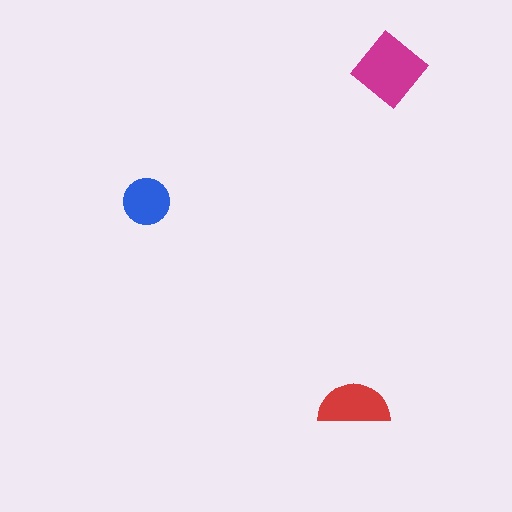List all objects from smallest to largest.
The blue circle, the red semicircle, the magenta diamond.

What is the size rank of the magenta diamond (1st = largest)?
1st.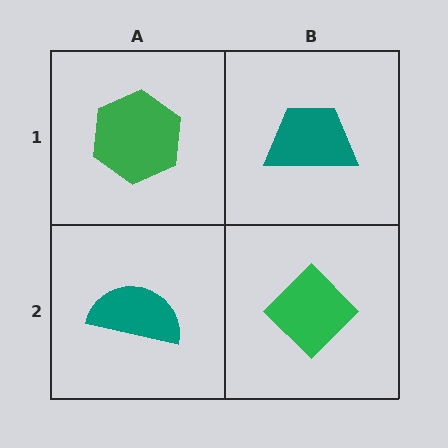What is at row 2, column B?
A green diamond.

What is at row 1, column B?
A teal trapezoid.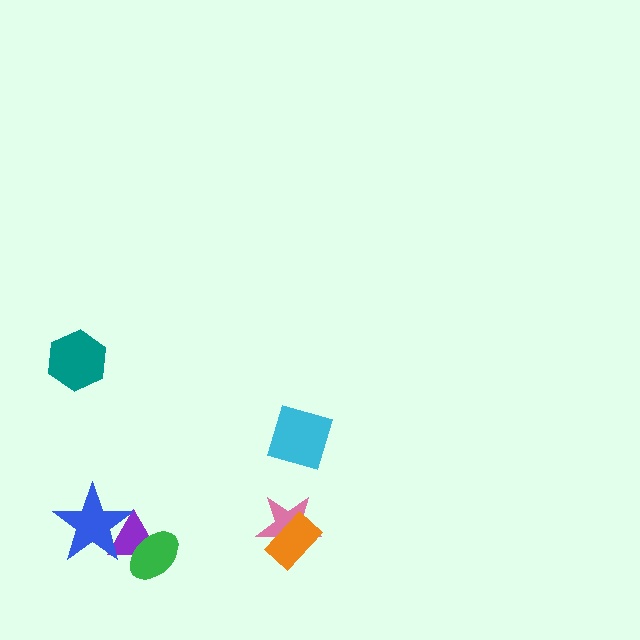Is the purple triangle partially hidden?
Yes, it is partially covered by another shape.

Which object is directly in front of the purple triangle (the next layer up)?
The green ellipse is directly in front of the purple triangle.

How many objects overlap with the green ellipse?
1 object overlaps with the green ellipse.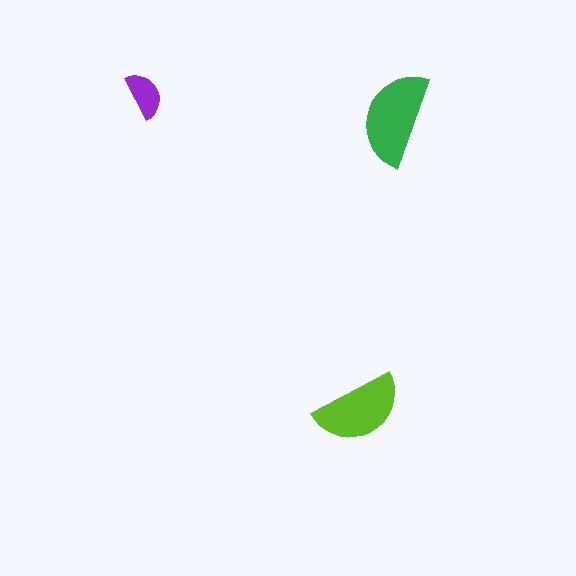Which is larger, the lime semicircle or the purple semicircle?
The lime one.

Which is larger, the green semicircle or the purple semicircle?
The green one.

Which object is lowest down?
The lime semicircle is bottommost.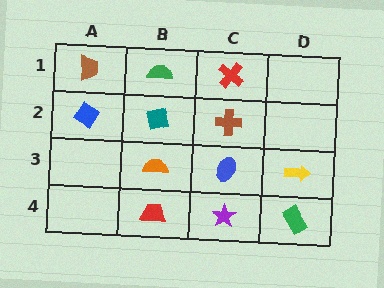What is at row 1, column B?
A green semicircle.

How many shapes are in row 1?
3 shapes.